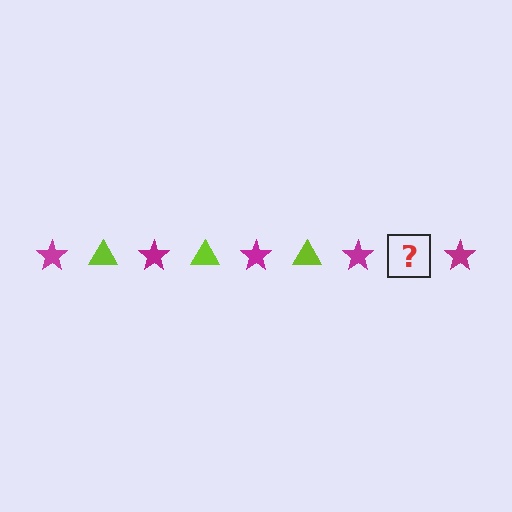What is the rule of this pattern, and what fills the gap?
The rule is that the pattern alternates between magenta star and lime triangle. The gap should be filled with a lime triangle.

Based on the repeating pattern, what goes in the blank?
The blank should be a lime triangle.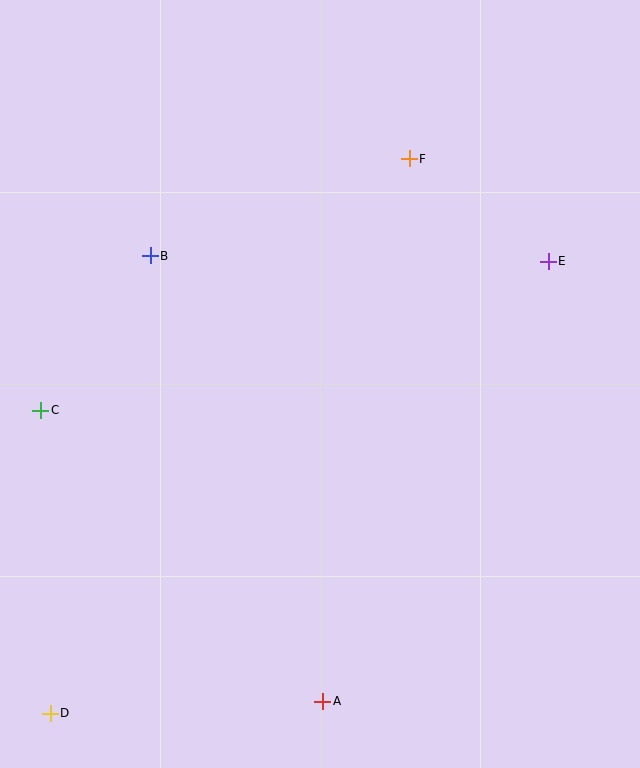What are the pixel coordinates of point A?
Point A is at (323, 701).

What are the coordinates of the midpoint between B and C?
The midpoint between B and C is at (95, 333).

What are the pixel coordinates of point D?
Point D is at (50, 713).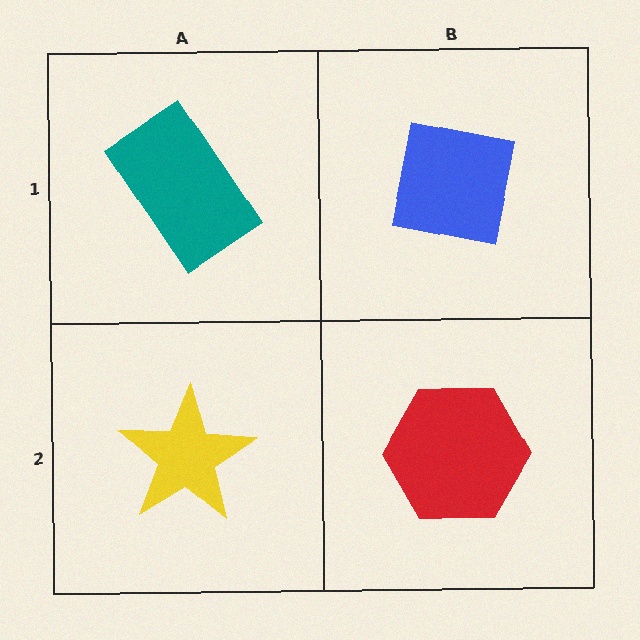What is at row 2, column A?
A yellow star.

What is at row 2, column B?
A red hexagon.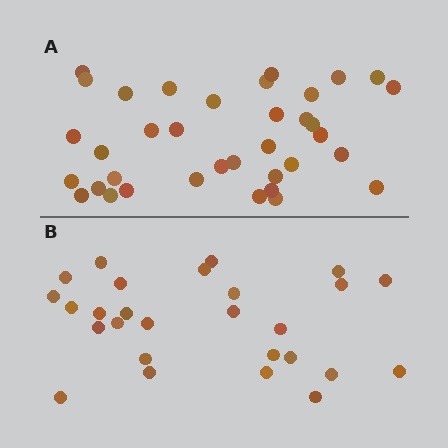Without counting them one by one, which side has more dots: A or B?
Region A (the top region) has more dots.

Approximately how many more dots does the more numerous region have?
Region A has roughly 8 or so more dots than region B.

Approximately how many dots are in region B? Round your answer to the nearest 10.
About 30 dots. (The exact count is 27, which rounds to 30.)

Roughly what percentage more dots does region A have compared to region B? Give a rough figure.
About 35% more.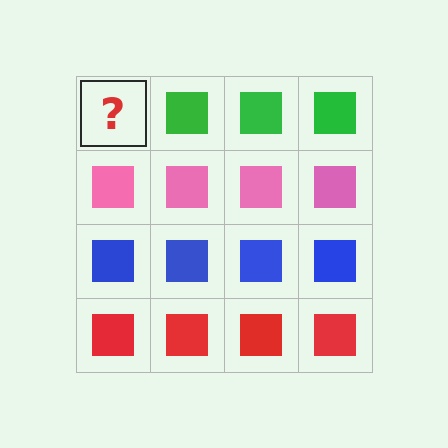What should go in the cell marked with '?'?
The missing cell should contain a green square.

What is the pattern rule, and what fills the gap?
The rule is that each row has a consistent color. The gap should be filled with a green square.